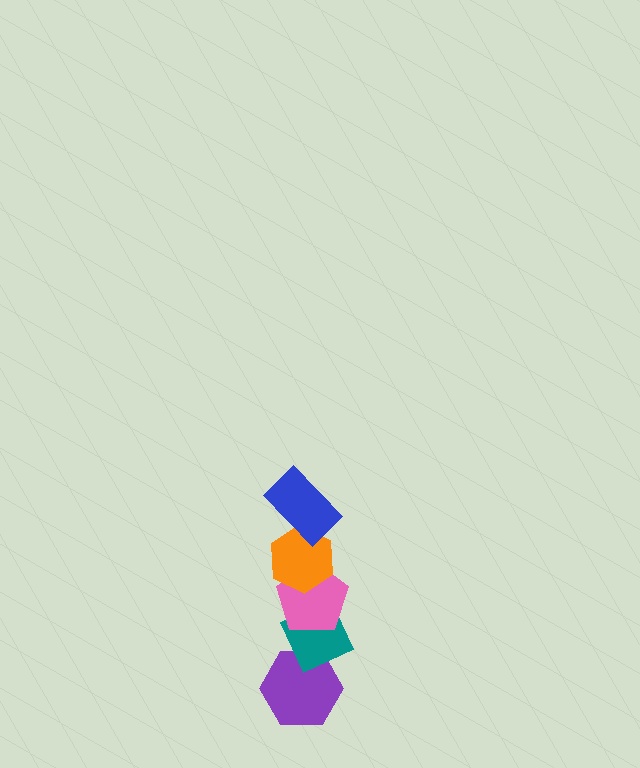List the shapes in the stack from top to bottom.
From top to bottom: the blue rectangle, the orange hexagon, the pink pentagon, the teal diamond, the purple hexagon.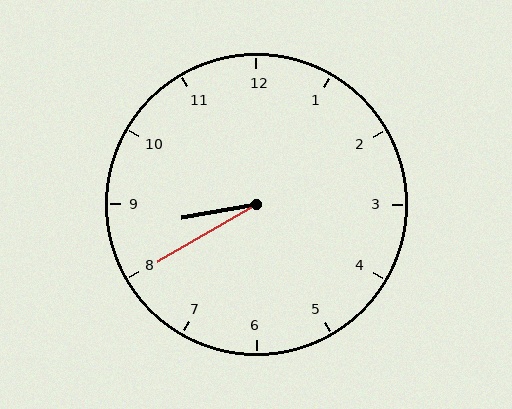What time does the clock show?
8:40.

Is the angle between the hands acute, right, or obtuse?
It is acute.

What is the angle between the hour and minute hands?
Approximately 20 degrees.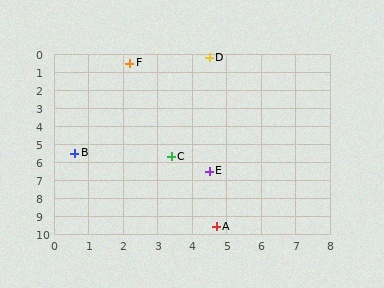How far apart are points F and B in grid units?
Points F and B are about 5.2 grid units apart.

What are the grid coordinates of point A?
Point A is at approximately (4.7, 9.6).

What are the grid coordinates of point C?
Point C is at approximately (3.4, 5.7).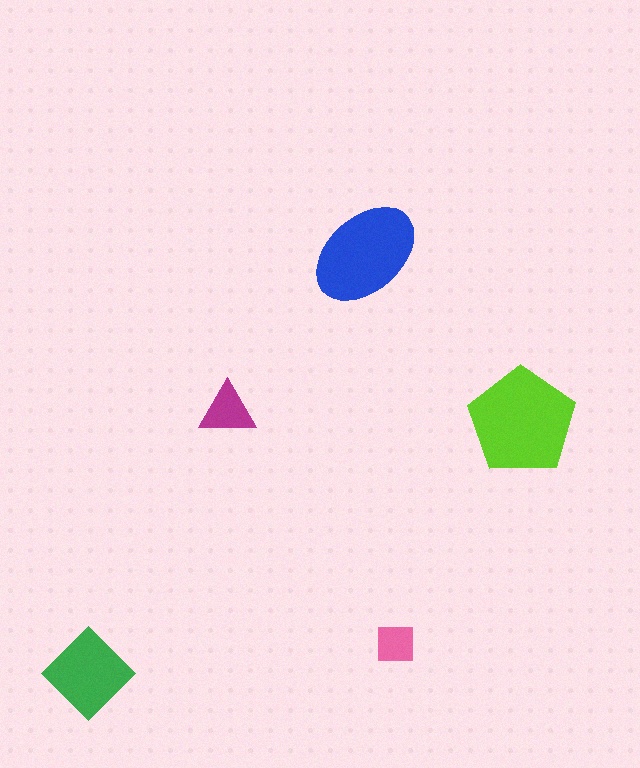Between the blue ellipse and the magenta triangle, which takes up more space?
The blue ellipse.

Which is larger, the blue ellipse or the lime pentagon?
The lime pentagon.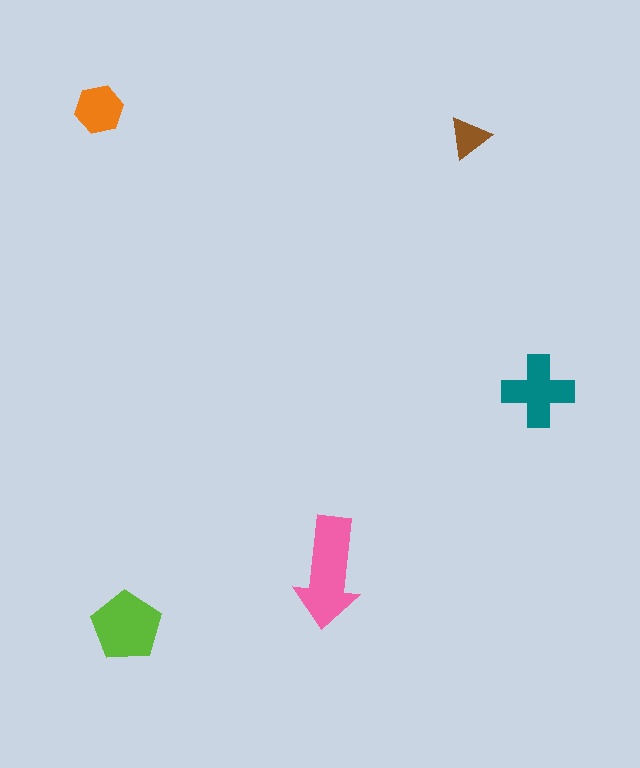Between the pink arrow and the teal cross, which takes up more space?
The pink arrow.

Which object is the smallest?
The brown triangle.